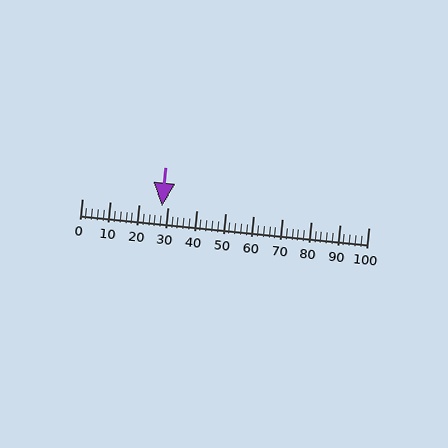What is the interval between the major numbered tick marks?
The major tick marks are spaced 10 units apart.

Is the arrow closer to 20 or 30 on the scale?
The arrow is closer to 30.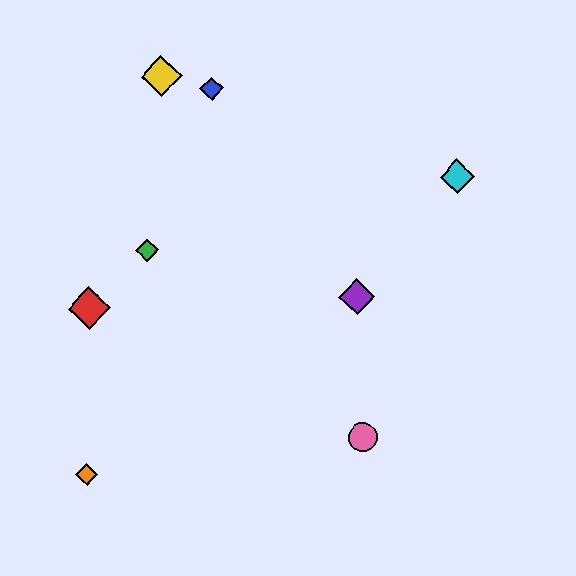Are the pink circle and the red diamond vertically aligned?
No, the pink circle is at x≈363 and the red diamond is at x≈89.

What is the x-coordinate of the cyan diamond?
The cyan diamond is at x≈457.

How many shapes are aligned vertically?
2 shapes (the purple diamond, the pink circle) are aligned vertically.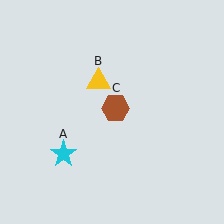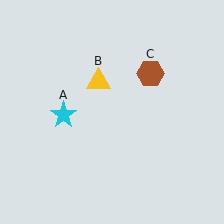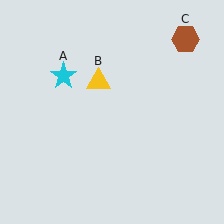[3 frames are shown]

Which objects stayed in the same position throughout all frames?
Yellow triangle (object B) remained stationary.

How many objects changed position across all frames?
2 objects changed position: cyan star (object A), brown hexagon (object C).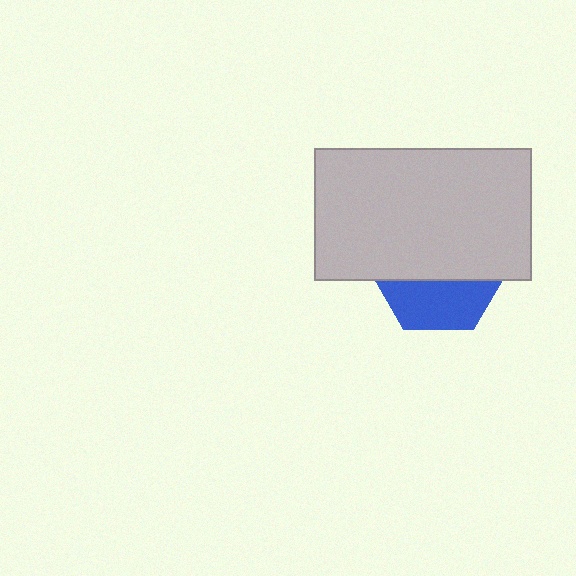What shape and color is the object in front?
The object in front is a light gray rectangle.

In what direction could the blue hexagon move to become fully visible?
The blue hexagon could move down. That would shift it out from behind the light gray rectangle entirely.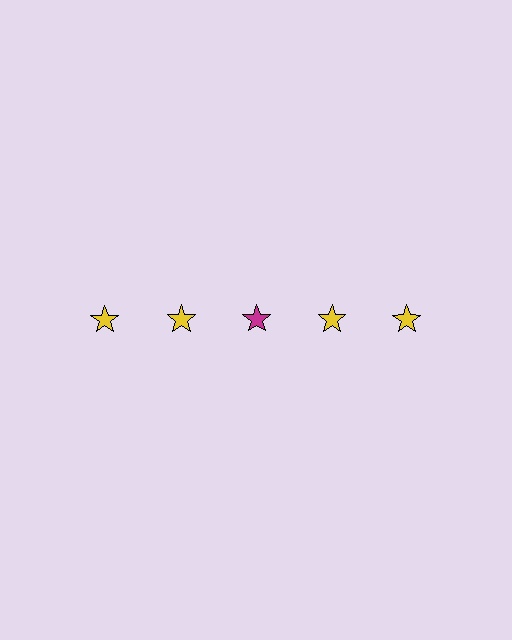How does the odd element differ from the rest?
It has a different color: magenta instead of yellow.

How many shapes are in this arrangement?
There are 5 shapes arranged in a grid pattern.